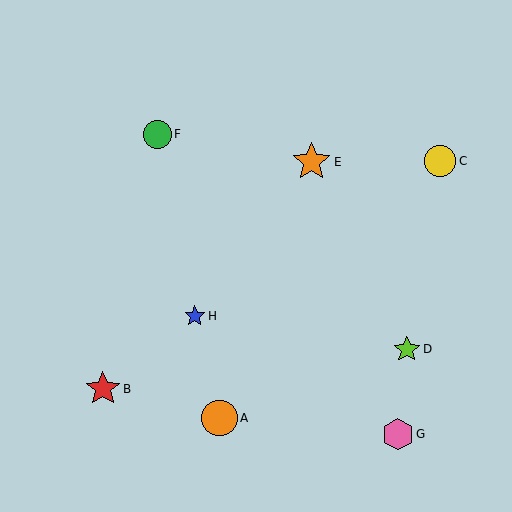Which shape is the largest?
The orange star (labeled E) is the largest.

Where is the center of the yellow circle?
The center of the yellow circle is at (440, 161).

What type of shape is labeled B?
Shape B is a red star.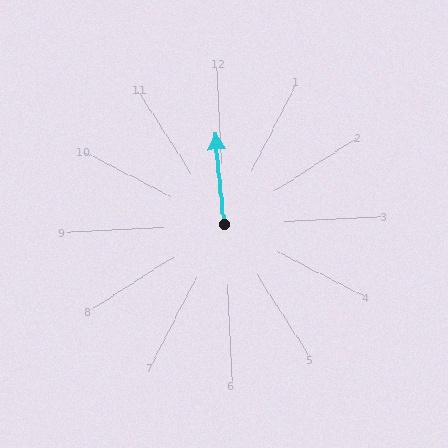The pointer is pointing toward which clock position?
Roughly 12 o'clock.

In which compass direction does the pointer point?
North.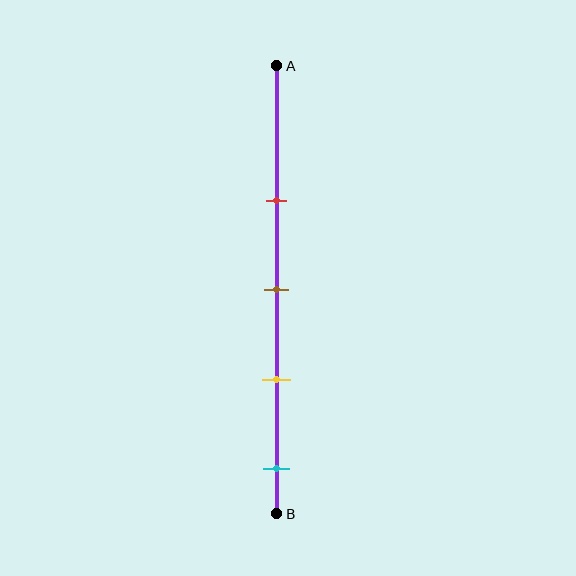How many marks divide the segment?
There are 4 marks dividing the segment.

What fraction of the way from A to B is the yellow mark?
The yellow mark is approximately 70% (0.7) of the way from A to B.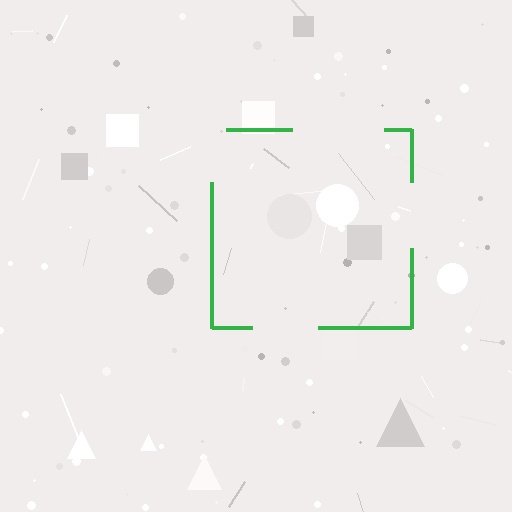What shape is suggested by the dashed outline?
The dashed outline suggests a square.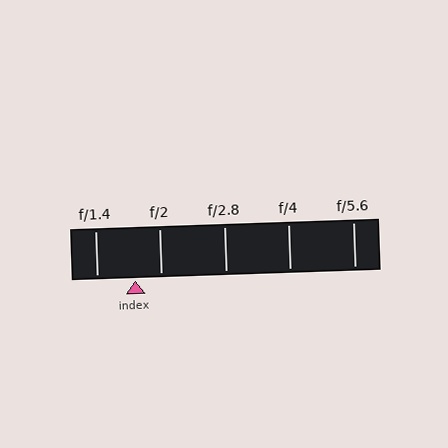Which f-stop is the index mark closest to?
The index mark is closest to f/2.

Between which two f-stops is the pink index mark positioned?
The index mark is between f/1.4 and f/2.